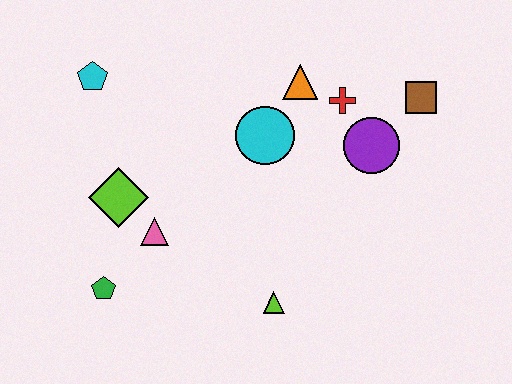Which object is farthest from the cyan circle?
The green pentagon is farthest from the cyan circle.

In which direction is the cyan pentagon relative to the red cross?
The cyan pentagon is to the left of the red cross.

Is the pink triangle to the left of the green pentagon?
No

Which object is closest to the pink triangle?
The lime diamond is closest to the pink triangle.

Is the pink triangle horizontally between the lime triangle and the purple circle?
No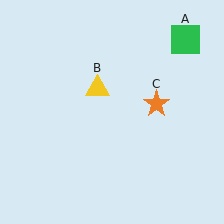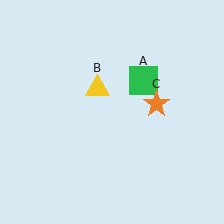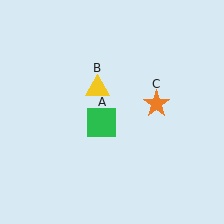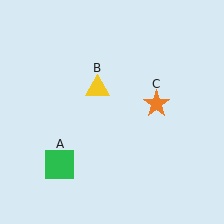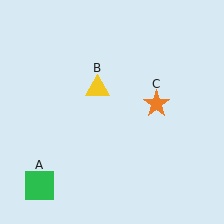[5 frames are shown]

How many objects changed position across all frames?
1 object changed position: green square (object A).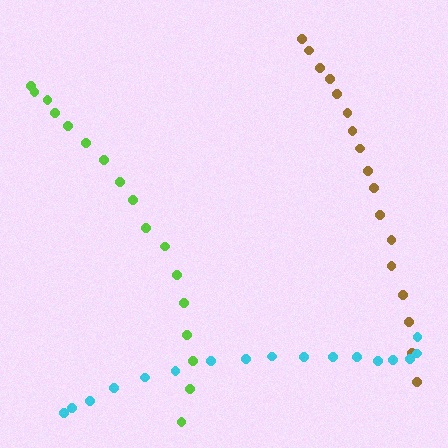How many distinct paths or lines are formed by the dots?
There are 3 distinct paths.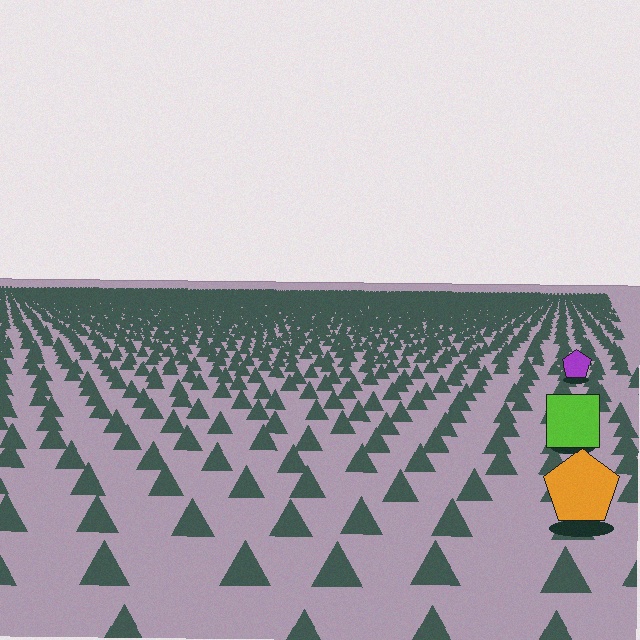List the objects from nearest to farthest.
From nearest to farthest: the orange pentagon, the lime square, the purple pentagon.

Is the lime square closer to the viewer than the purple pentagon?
Yes. The lime square is closer — you can tell from the texture gradient: the ground texture is coarser near it.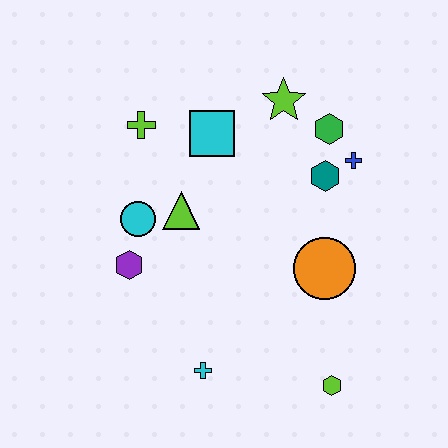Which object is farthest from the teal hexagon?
The cyan cross is farthest from the teal hexagon.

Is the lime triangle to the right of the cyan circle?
Yes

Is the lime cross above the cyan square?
Yes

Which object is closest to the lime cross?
The cyan square is closest to the lime cross.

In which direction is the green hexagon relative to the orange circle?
The green hexagon is above the orange circle.